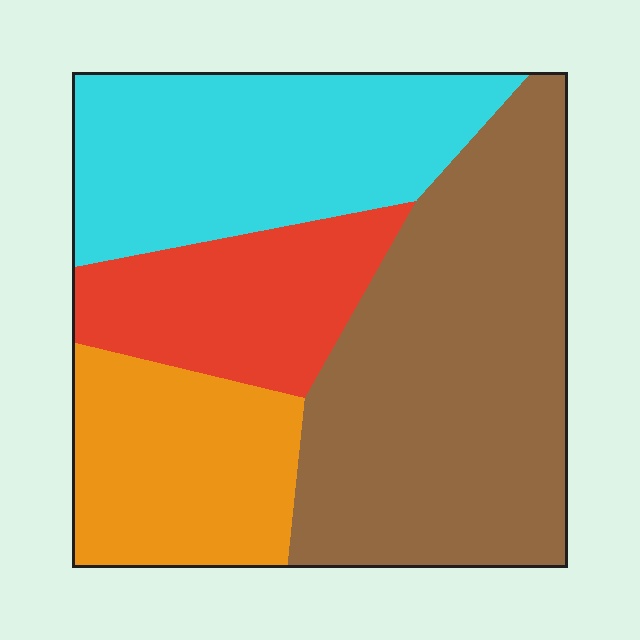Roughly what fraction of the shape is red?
Red takes up about one sixth (1/6) of the shape.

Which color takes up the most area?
Brown, at roughly 40%.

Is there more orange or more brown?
Brown.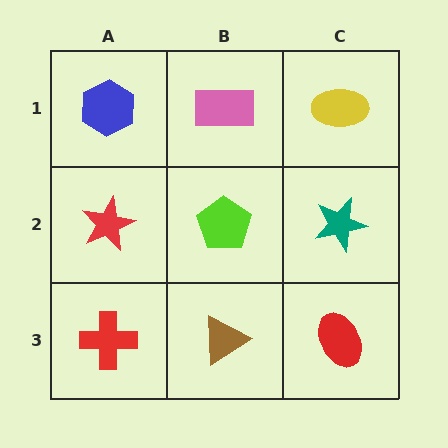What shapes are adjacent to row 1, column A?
A red star (row 2, column A), a pink rectangle (row 1, column B).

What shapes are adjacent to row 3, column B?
A lime pentagon (row 2, column B), a red cross (row 3, column A), a red ellipse (row 3, column C).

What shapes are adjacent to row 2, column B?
A pink rectangle (row 1, column B), a brown triangle (row 3, column B), a red star (row 2, column A), a teal star (row 2, column C).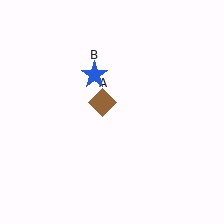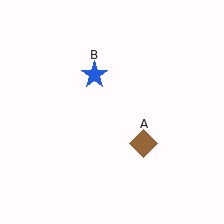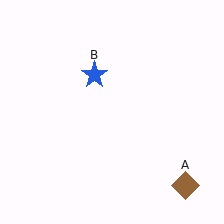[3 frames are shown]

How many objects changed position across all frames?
1 object changed position: brown diamond (object A).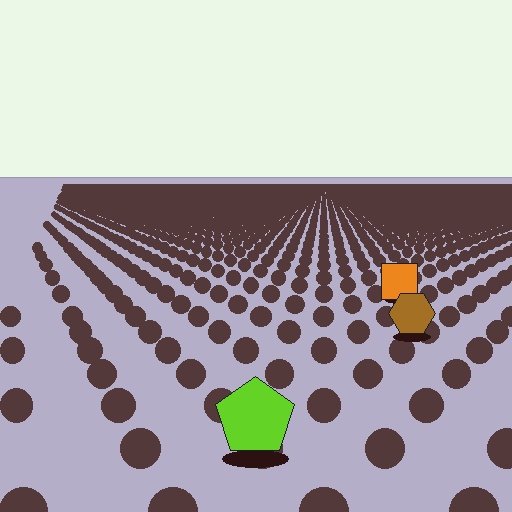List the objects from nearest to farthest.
From nearest to farthest: the lime pentagon, the brown hexagon, the orange square.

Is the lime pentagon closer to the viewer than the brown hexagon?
Yes. The lime pentagon is closer — you can tell from the texture gradient: the ground texture is coarser near it.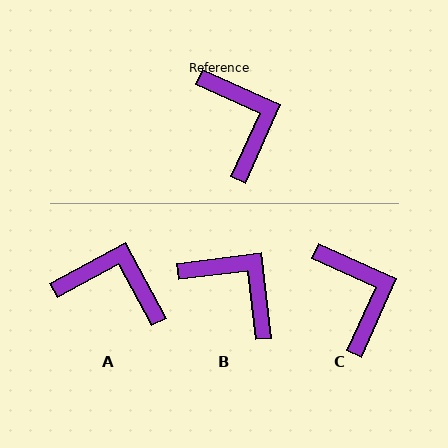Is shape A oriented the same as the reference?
No, it is off by about 52 degrees.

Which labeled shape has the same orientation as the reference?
C.